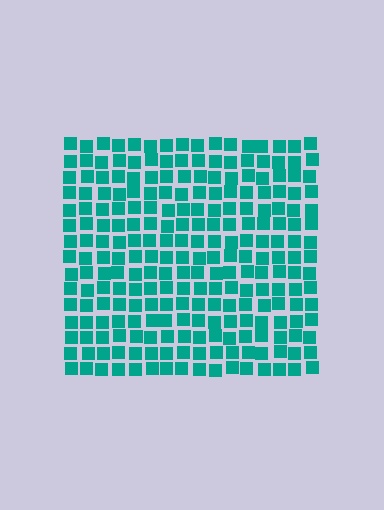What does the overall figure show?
The overall figure shows a square.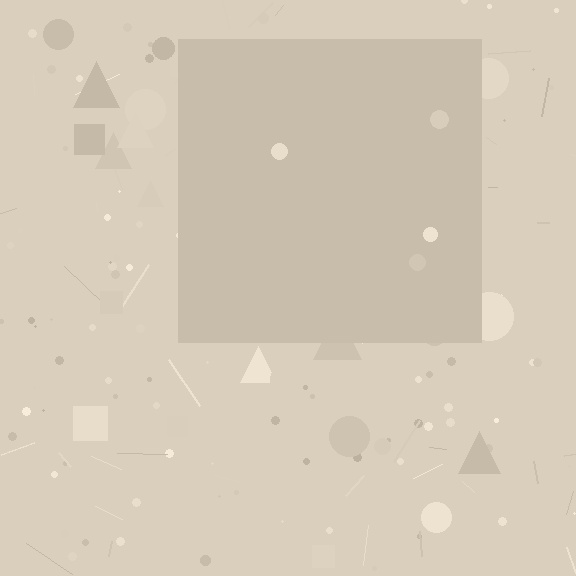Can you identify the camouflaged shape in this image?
The camouflaged shape is a square.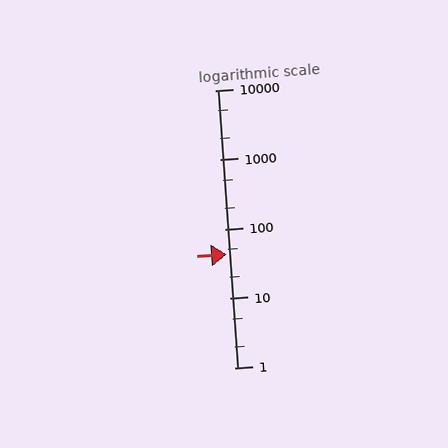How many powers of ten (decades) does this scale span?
The scale spans 4 decades, from 1 to 10000.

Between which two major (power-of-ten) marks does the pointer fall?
The pointer is between 10 and 100.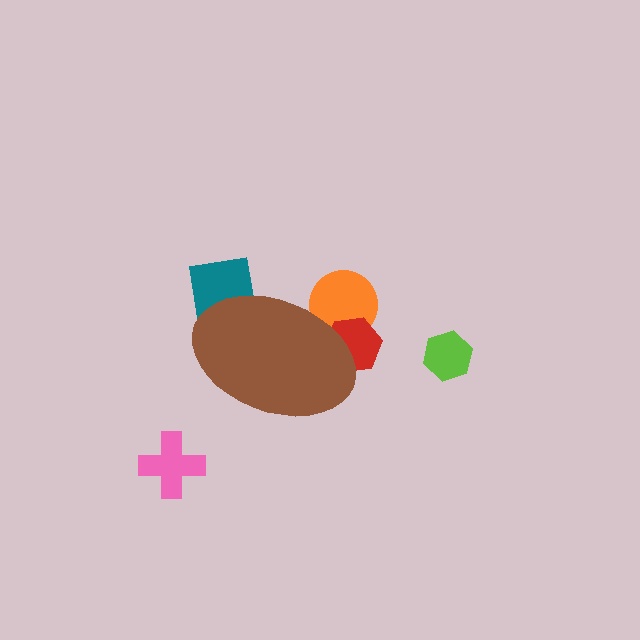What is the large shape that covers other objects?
A brown ellipse.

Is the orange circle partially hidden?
Yes, the orange circle is partially hidden behind the brown ellipse.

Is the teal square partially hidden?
Yes, the teal square is partially hidden behind the brown ellipse.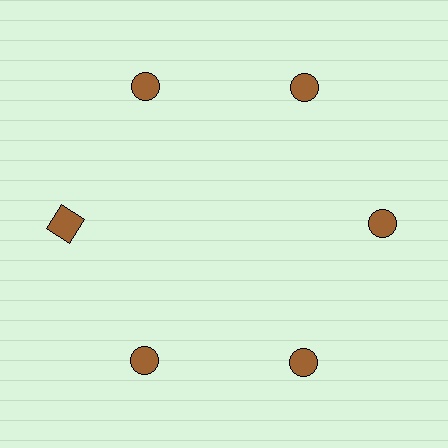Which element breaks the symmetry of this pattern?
The brown square at roughly the 9 o'clock position breaks the symmetry. All other shapes are brown circles.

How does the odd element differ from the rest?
It has a different shape: square instead of circle.